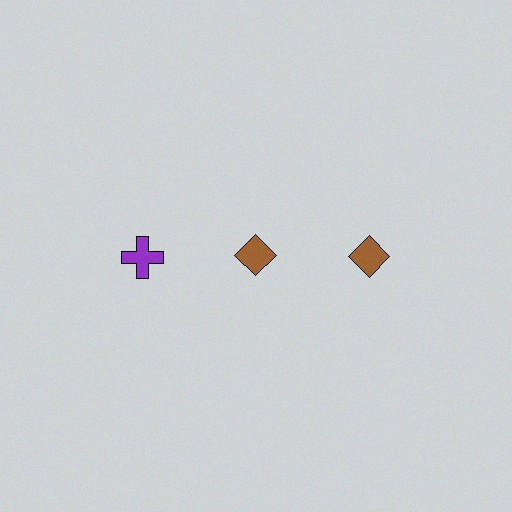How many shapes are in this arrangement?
There are 3 shapes arranged in a grid pattern.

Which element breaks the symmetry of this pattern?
The purple cross in the top row, leftmost column breaks the symmetry. All other shapes are brown diamonds.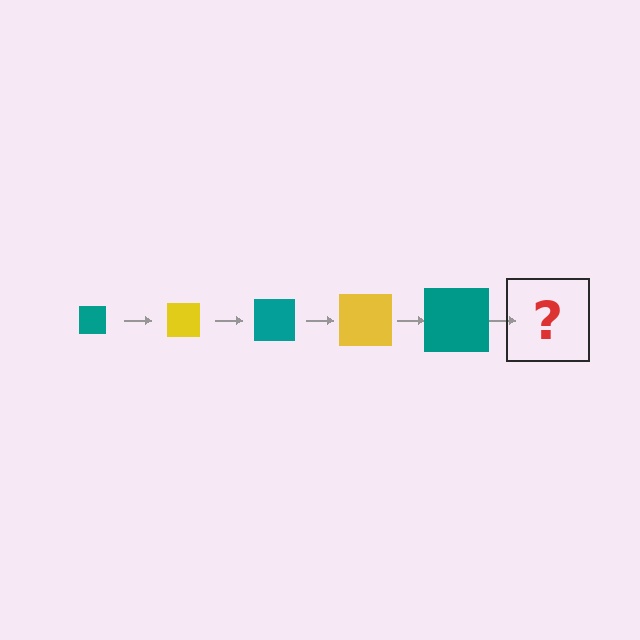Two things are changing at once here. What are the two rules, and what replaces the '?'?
The two rules are that the square grows larger each step and the color cycles through teal and yellow. The '?' should be a yellow square, larger than the previous one.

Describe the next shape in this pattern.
It should be a yellow square, larger than the previous one.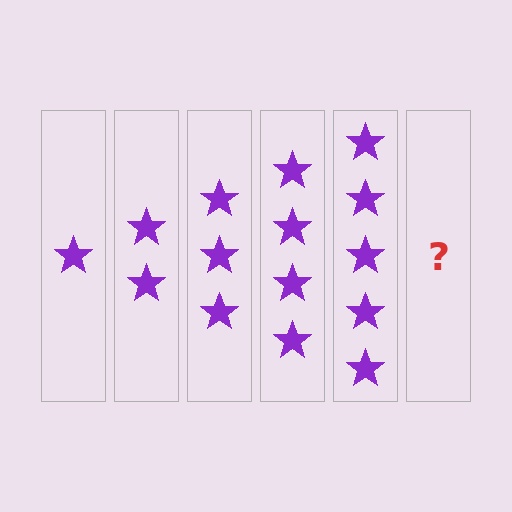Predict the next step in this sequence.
The next step is 6 stars.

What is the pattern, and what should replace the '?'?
The pattern is that each step adds one more star. The '?' should be 6 stars.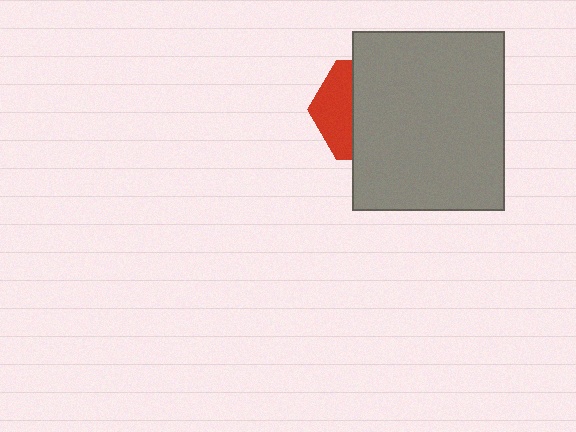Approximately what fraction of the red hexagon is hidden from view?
Roughly 65% of the red hexagon is hidden behind the gray rectangle.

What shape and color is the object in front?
The object in front is a gray rectangle.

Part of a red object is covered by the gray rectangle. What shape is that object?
It is a hexagon.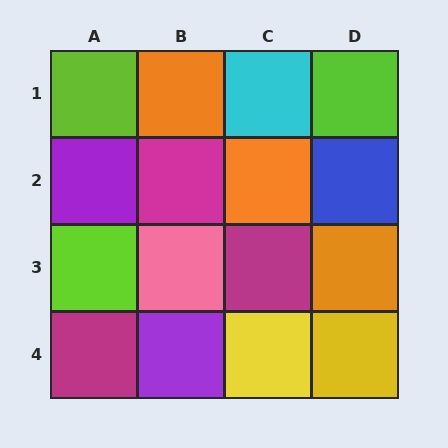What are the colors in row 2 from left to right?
Purple, magenta, orange, blue.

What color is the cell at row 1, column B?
Orange.